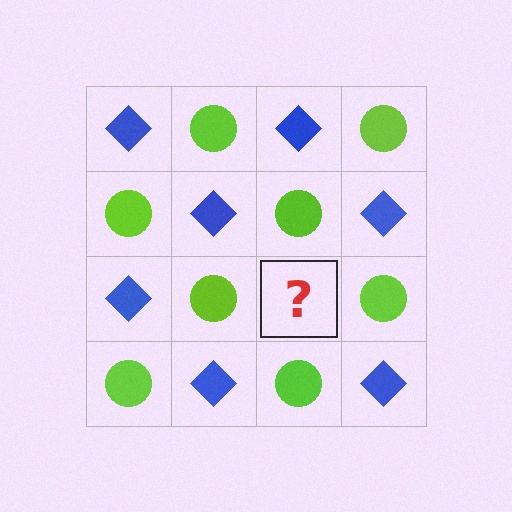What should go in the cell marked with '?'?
The missing cell should contain a blue diamond.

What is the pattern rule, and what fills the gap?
The rule is that it alternates blue diamond and lime circle in a checkerboard pattern. The gap should be filled with a blue diamond.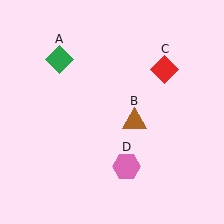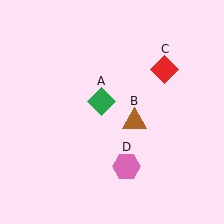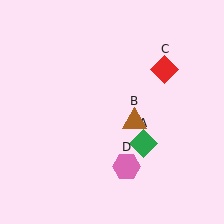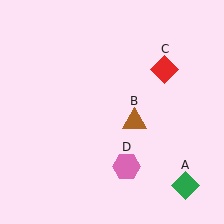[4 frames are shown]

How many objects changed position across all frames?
1 object changed position: green diamond (object A).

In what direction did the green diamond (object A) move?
The green diamond (object A) moved down and to the right.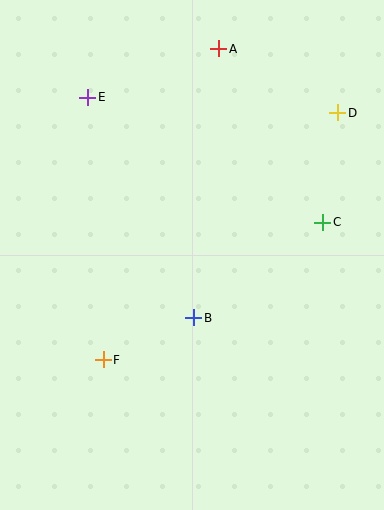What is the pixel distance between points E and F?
The distance between E and F is 263 pixels.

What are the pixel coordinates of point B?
Point B is at (194, 318).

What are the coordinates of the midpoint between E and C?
The midpoint between E and C is at (205, 160).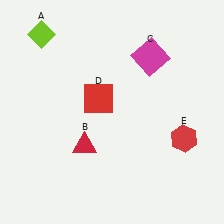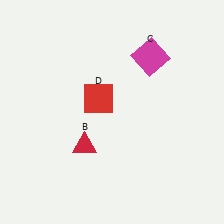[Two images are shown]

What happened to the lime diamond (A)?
The lime diamond (A) was removed in Image 2. It was in the top-left area of Image 1.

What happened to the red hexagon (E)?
The red hexagon (E) was removed in Image 2. It was in the bottom-right area of Image 1.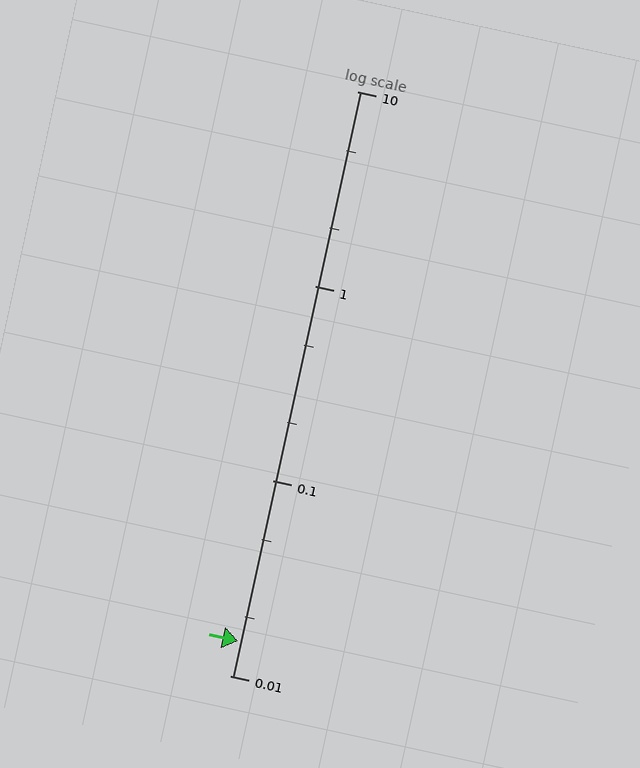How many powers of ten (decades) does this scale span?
The scale spans 3 decades, from 0.01 to 10.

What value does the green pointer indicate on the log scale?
The pointer indicates approximately 0.015.